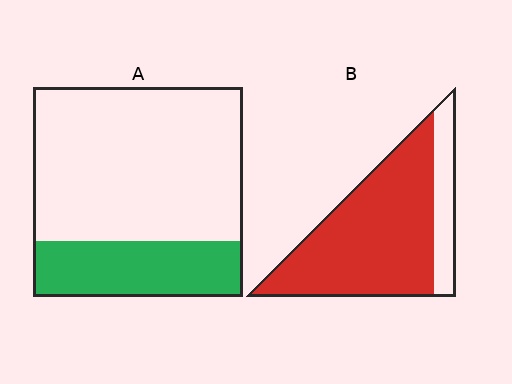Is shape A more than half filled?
No.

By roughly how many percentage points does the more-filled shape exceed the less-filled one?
By roughly 55 percentage points (B over A).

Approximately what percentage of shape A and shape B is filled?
A is approximately 25% and B is approximately 80%.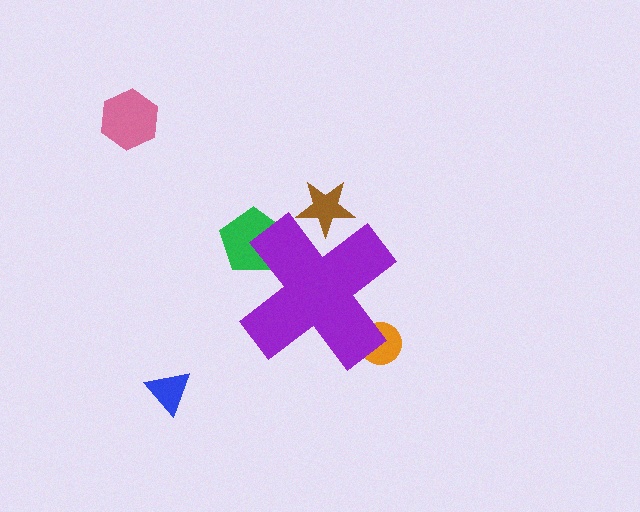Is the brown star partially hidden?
Yes, the brown star is partially hidden behind the purple cross.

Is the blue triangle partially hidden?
No, the blue triangle is fully visible.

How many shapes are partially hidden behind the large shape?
3 shapes are partially hidden.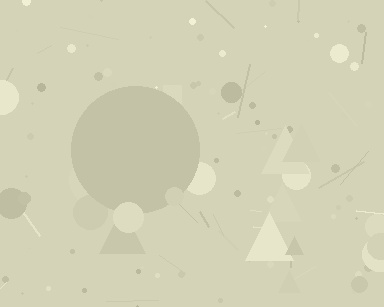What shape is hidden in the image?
A circle is hidden in the image.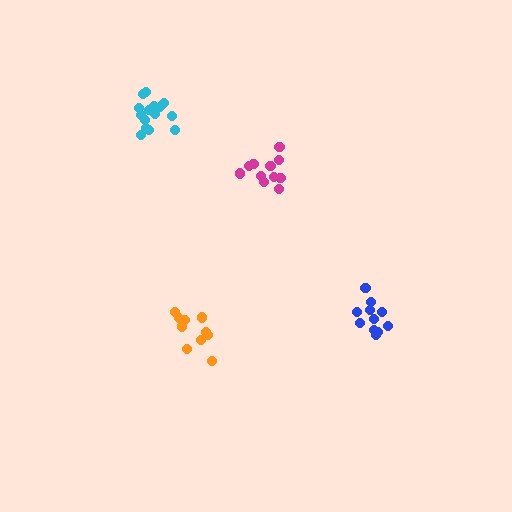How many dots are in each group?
Group 1: 10 dots, Group 2: 11 dots, Group 3: 15 dots, Group 4: 11 dots (47 total).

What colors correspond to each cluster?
The clusters are colored: orange, magenta, cyan, blue.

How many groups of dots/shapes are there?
There are 4 groups.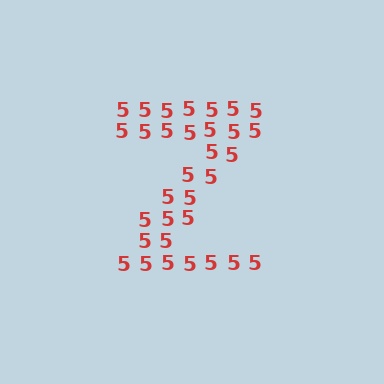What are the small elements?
The small elements are digit 5's.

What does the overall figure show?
The overall figure shows the letter Z.